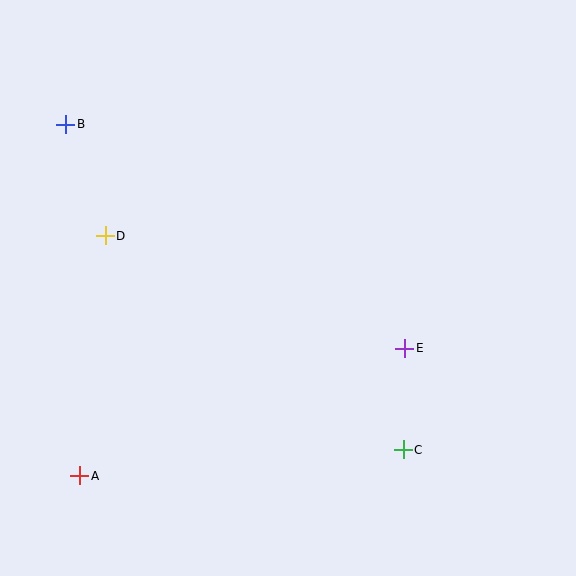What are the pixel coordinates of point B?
Point B is at (66, 124).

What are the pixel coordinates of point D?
Point D is at (105, 236).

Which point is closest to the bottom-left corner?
Point A is closest to the bottom-left corner.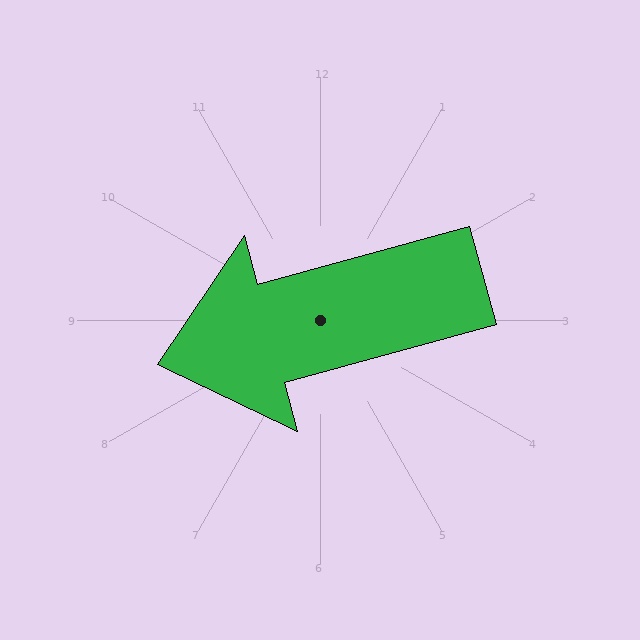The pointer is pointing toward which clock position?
Roughly 8 o'clock.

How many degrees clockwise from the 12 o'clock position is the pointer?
Approximately 255 degrees.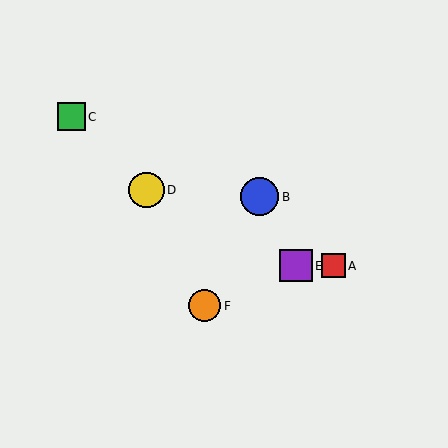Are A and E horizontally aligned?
Yes, both are at y≈266.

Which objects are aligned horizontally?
Objects A, E are aligned horizontally.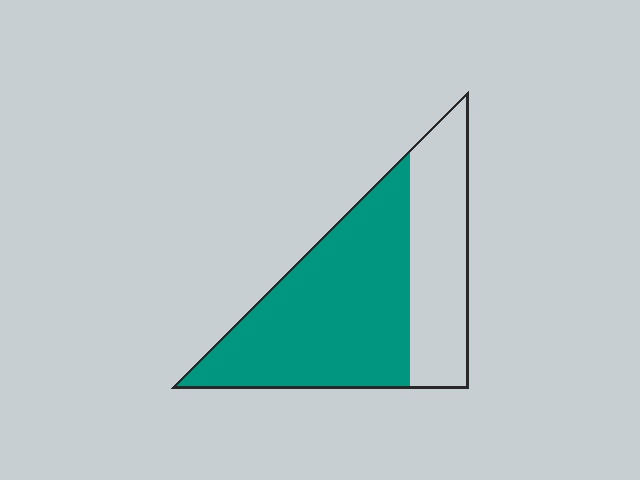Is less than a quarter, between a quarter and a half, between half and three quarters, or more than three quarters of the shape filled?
Between half and three quarters.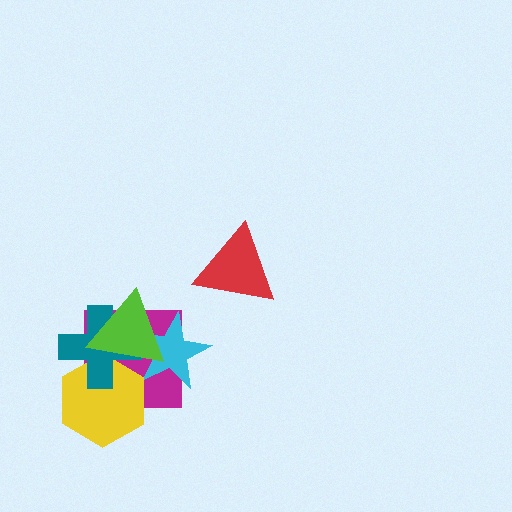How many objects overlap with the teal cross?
4 objects overlap with the teal cross.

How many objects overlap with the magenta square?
4 objects overlap with the magenta square.